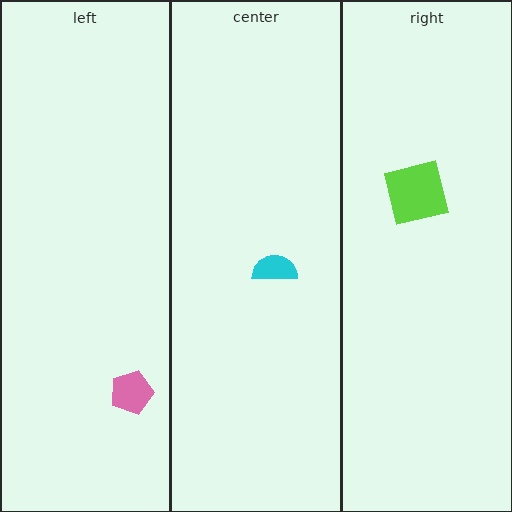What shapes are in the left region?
The pink pentagon.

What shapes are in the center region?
The cyan semicircle.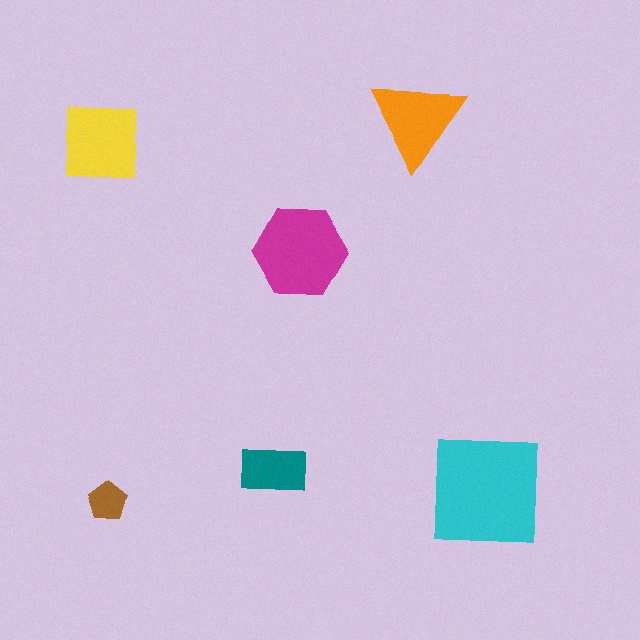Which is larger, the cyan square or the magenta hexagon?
The cyan square.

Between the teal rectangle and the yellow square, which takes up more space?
The yellow square.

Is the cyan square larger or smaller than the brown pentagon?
Larger.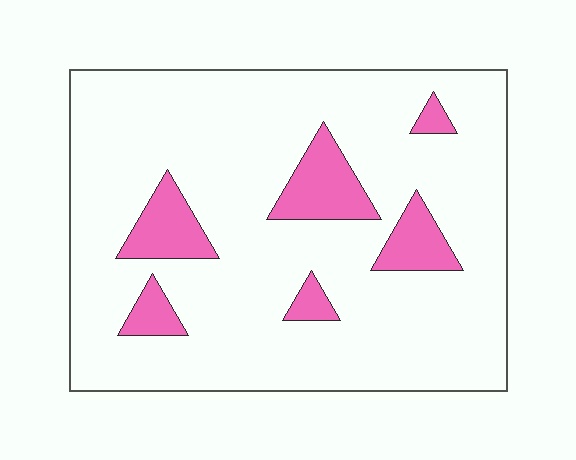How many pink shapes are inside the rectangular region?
6.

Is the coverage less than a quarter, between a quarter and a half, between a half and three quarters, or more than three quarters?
Less than a quarter.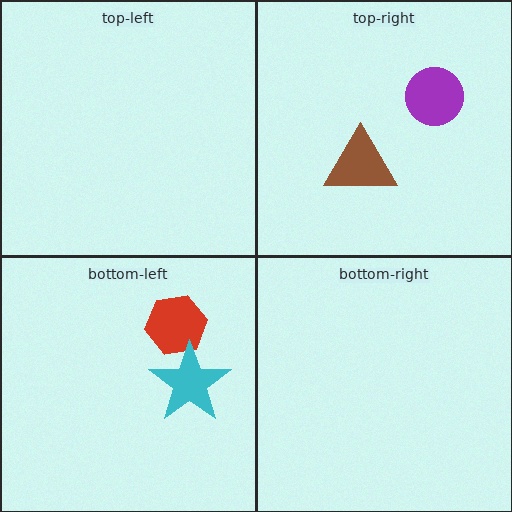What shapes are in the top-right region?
The brown triangle, the purple circle.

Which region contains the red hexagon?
The bottom-left region.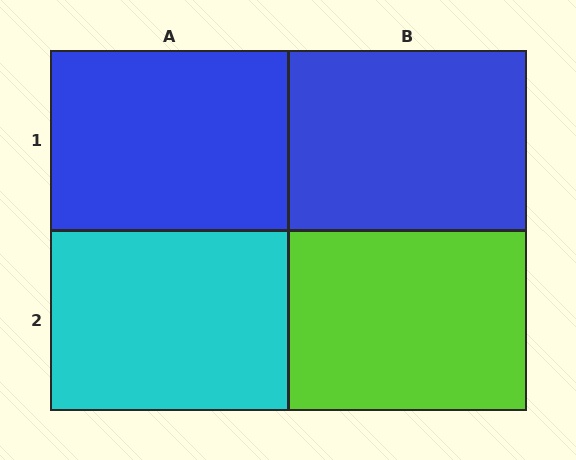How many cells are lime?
1 cell is lime.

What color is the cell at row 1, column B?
Blue.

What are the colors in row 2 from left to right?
Cyan, lime.